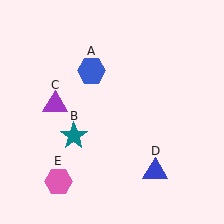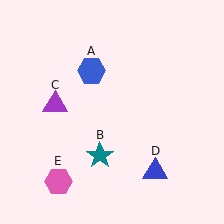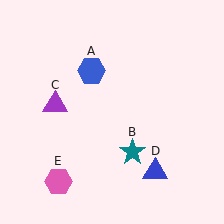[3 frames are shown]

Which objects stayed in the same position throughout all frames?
Blue hexagon (object A) and purple triangle (object C) and blue triangle (object D) and pink hexagon (object E) remained stationary.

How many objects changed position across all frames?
1 object changed position: teal star (object B).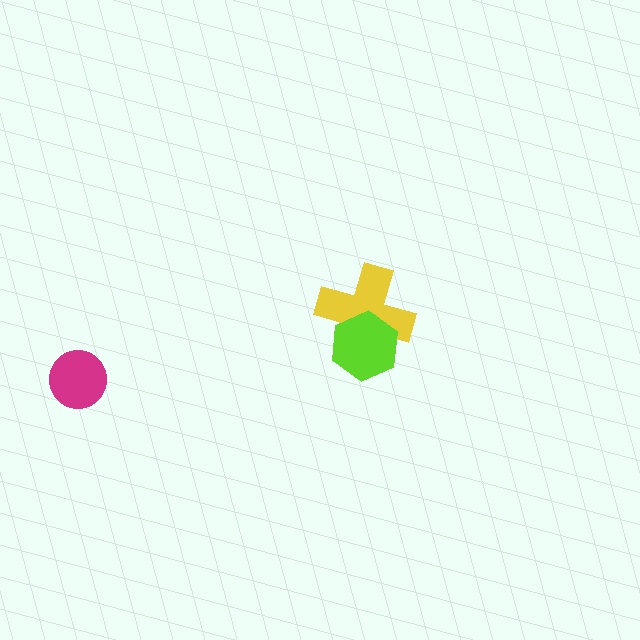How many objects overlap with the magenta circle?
0 objects overlap with the magenta circle.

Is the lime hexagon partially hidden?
No, no other shape covers it.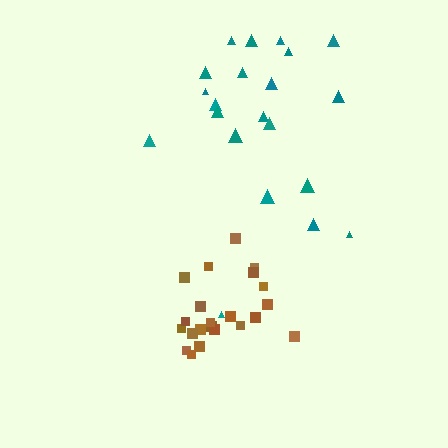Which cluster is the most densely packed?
Brown.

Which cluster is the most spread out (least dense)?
Teal.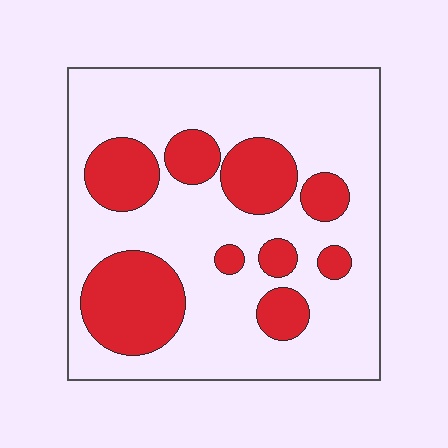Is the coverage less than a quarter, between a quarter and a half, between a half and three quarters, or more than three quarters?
Between a quarter and a half.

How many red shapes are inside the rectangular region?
9.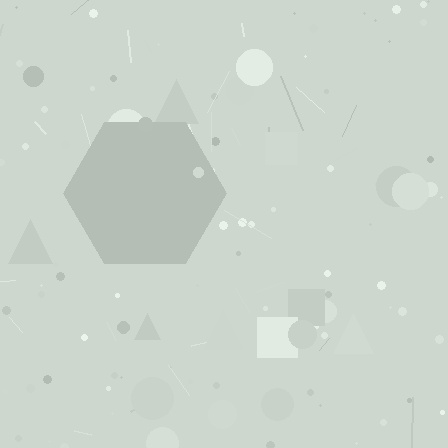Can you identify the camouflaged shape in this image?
The camouflaged shape is a hexagon.